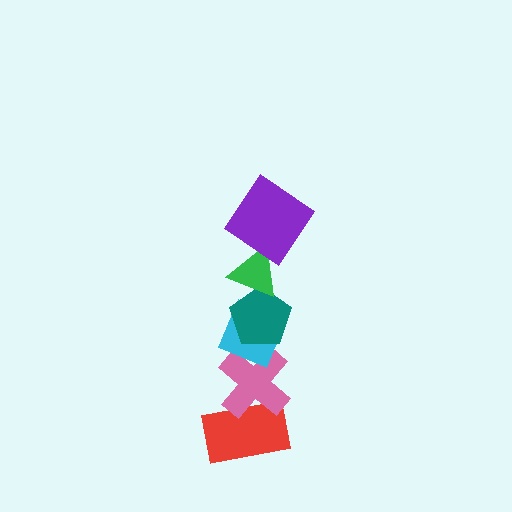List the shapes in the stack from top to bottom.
From top to bottom: the purple diamond, the green triangle, the teal pentagon, the cyan diamond, the pink cross, the red rectangle.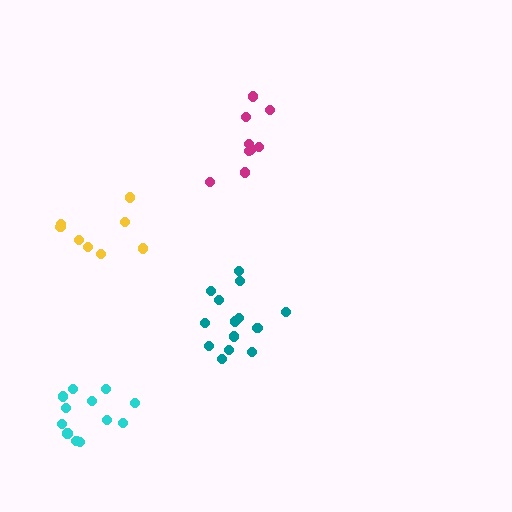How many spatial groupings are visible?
There are 4 spatial groupings.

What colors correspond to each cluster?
The clusters are colored: teal, magenta, yellow, cyan.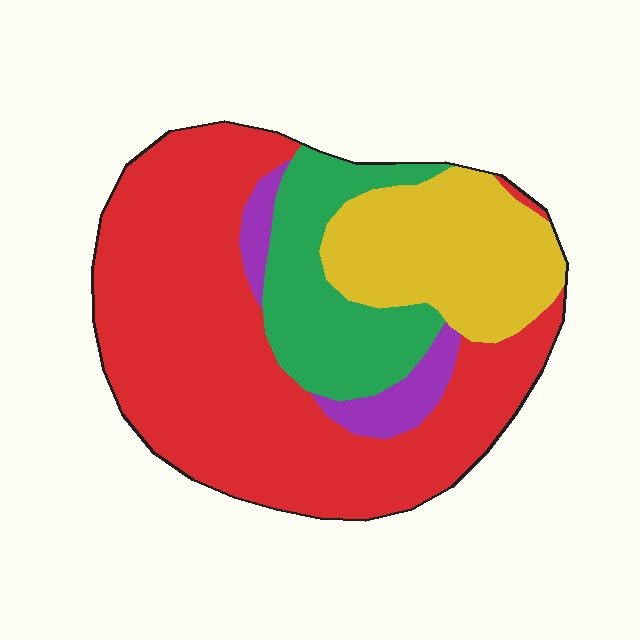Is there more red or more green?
Red.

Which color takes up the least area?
Purple, at roughly 5%.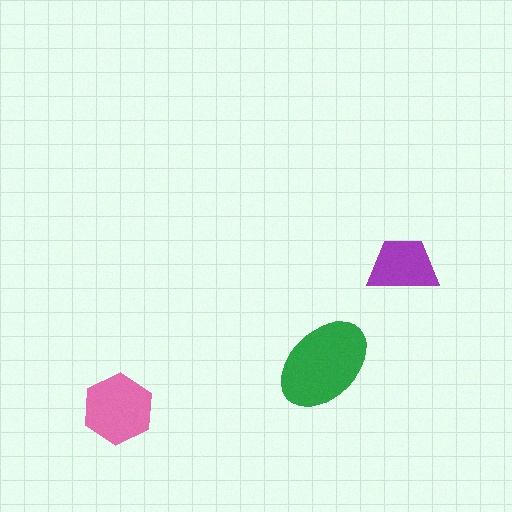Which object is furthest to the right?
The purple trapezoid is rightmost.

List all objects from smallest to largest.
The purple trapezoid, the pink hexagon, the green ellipse.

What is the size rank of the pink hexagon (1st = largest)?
2nd.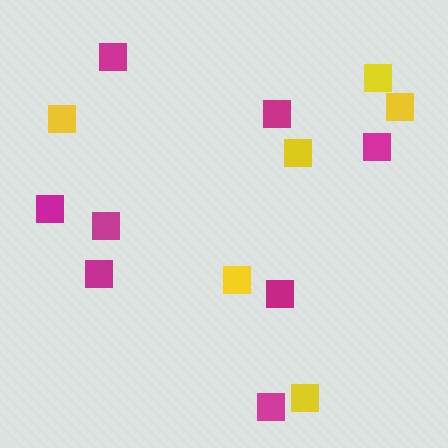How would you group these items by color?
There are 2 groups: one group of yellow squares (6) and one group of magenta squares (8).